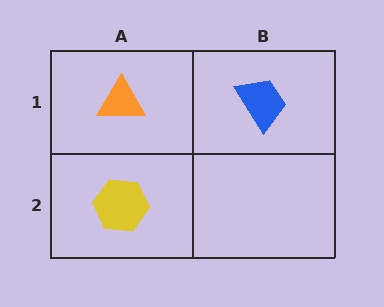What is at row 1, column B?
A blue trapezoid.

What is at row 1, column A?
An orange triangle.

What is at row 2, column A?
A yellow hexagon.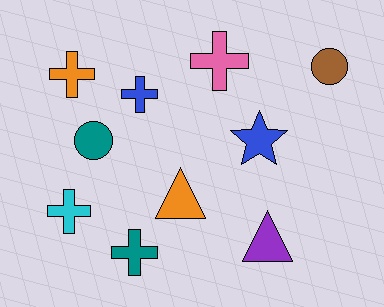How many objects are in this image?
There are 10 objects.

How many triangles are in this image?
There are 2 triangles.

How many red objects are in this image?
There are no red objects.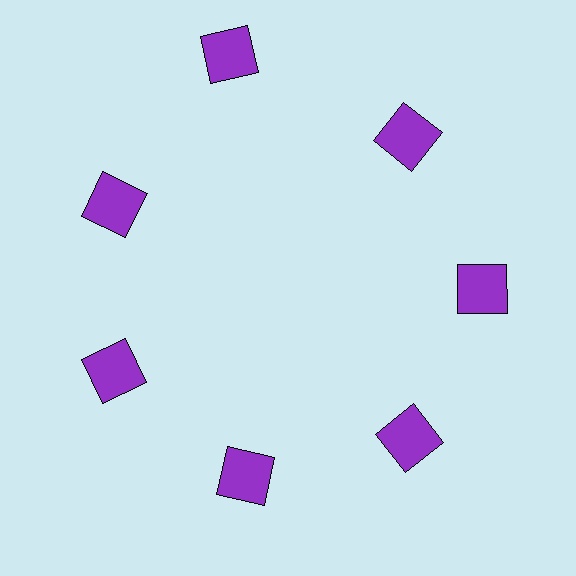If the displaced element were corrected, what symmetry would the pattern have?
It would have 7-fold rotational symmetry — the pattern would map onto itself every 51 degrees.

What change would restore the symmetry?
The symmetry would be restored by moving it inward, back onto the ring so that all 7 squares sit at equal angles and equal distance from the center.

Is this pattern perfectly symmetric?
No. The 7 purple squares are arranged in a ring, but one element near the 12 o'clock position is pushed outward from the center, breaking the 7-fold rotational symmetry.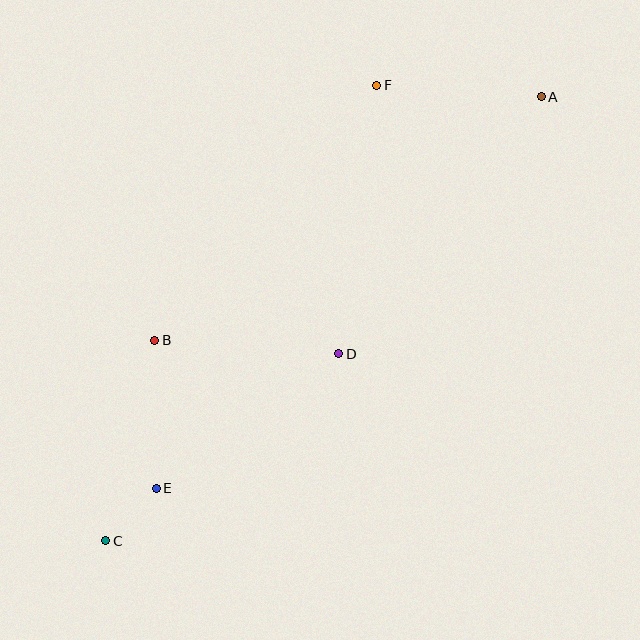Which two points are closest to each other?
Points C and E are closest to each other.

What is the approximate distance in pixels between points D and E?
The distance between D and E is approximately 227 pixels.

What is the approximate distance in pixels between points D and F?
The distance between D and F is approximately 271 pixels.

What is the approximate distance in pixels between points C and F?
The distance between C and F is approximately 530 pixels.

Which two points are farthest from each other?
Points A and C are farthest from each other.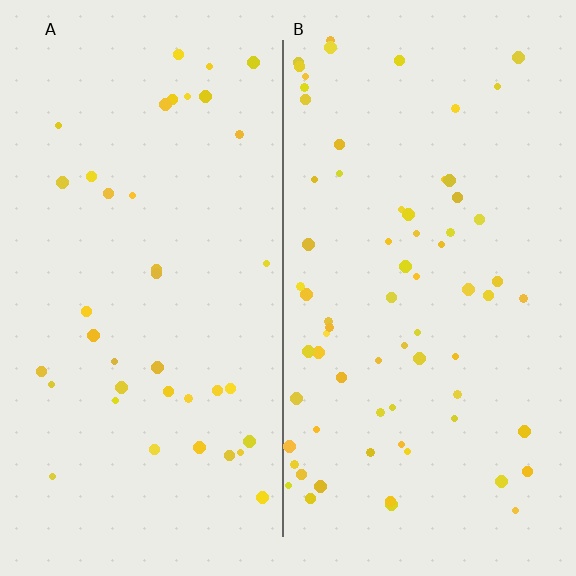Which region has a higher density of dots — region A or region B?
B (the right).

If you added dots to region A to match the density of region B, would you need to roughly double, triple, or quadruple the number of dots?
Approximately double.